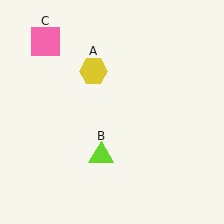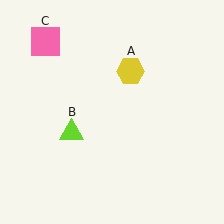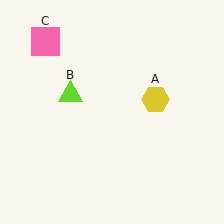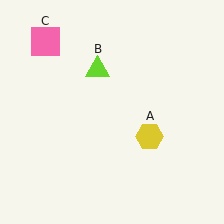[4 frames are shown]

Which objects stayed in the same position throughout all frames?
Pink square (object C) remained stationary.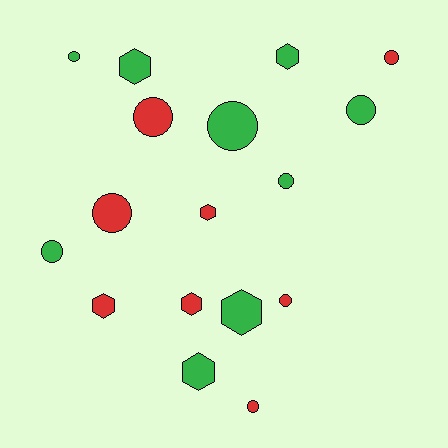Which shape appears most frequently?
Circle, with 10 objects.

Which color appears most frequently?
Green, with 9 objects.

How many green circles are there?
There are 5 green circles.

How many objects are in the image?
There are 17 objects.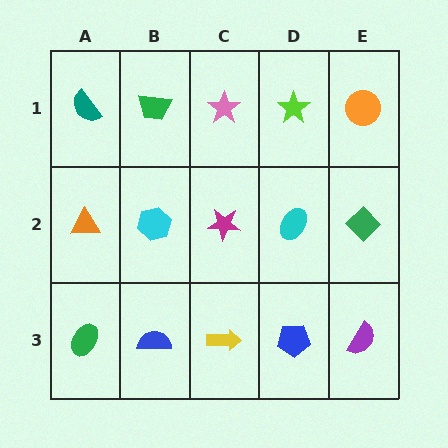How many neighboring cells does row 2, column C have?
4.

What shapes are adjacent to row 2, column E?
An orange circle (row 1, column E), a purple semicircle (row 3, column E), a cyan ellipse (row 2, column D).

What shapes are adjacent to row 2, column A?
A teal semicircle (row 1, column A), a green ellipse (row 3, column A), a cyan hexagon (row 2, column B).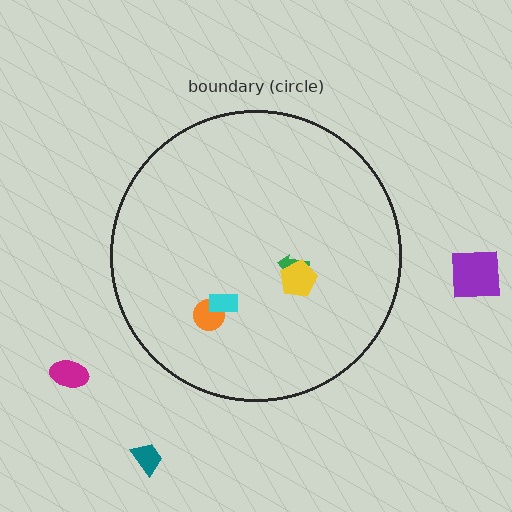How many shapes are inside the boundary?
4 inside, 3 outside.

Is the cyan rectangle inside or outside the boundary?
Inside.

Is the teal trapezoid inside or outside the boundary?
Outside.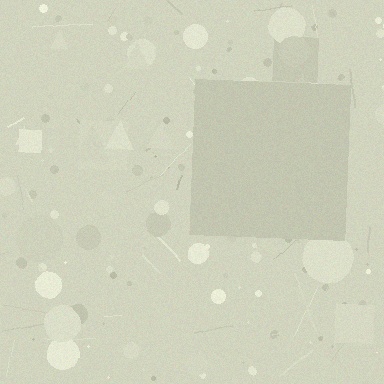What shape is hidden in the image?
A square is hidden in the image.